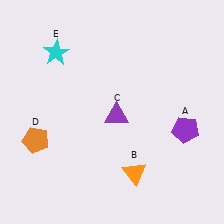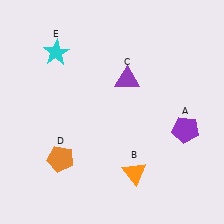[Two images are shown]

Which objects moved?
The objects that moved are: the purple triangle (C), the orange pentagon (D).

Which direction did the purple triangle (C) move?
The purple triangle (C) moved up.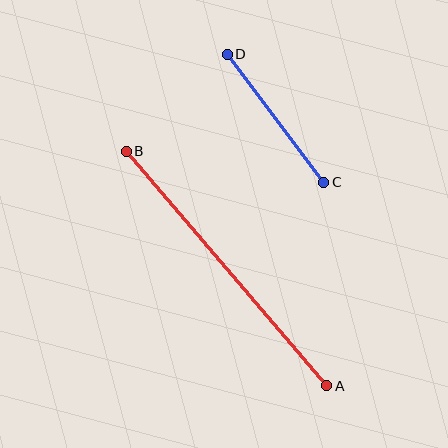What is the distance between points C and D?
The distance is approximately 160 pixels.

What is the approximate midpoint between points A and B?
The midpoint is at approximately (226, 269) pixels.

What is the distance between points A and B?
The distance is approximately 308 pixels.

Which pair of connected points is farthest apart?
Points A and B are farthest apart.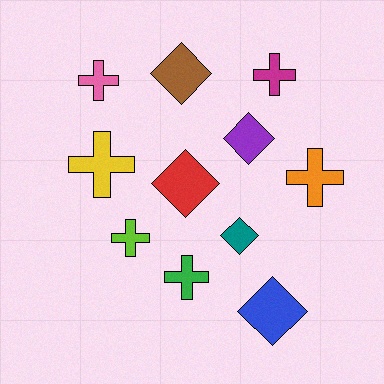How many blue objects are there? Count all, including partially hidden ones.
There is 1 blue object.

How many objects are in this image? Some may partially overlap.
There are 11 objects.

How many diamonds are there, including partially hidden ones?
There are 5 diamonds.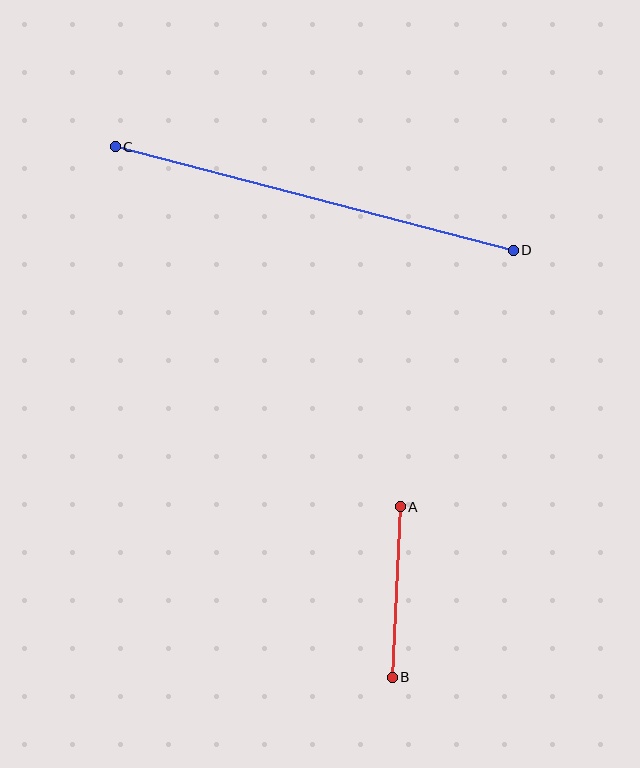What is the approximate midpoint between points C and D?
The midpoint is at approximately (314, 198) pixels.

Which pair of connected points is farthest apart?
Points C and D are farthest apart.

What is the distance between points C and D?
The distance is approximately 412 pixels.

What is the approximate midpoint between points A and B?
The midpoint is at approximately (396, 592) pixels.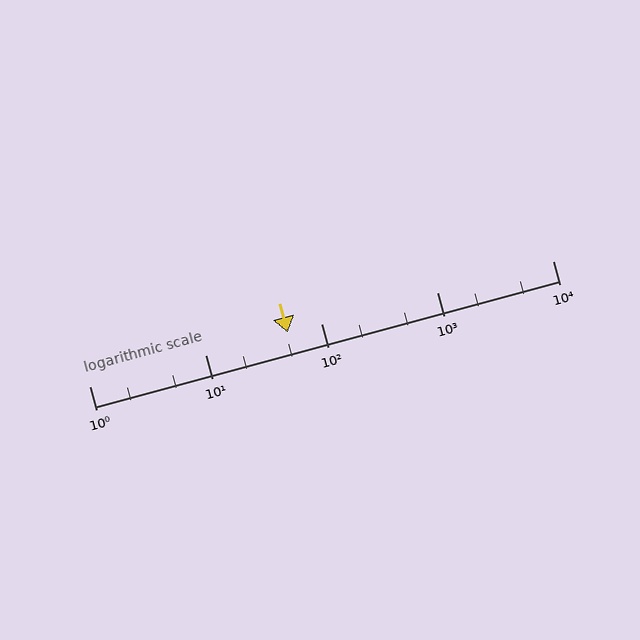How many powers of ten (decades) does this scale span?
The scale spans 4 decades, from 1 to 10000.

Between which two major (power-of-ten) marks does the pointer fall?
The pointer is between 10 and 100.